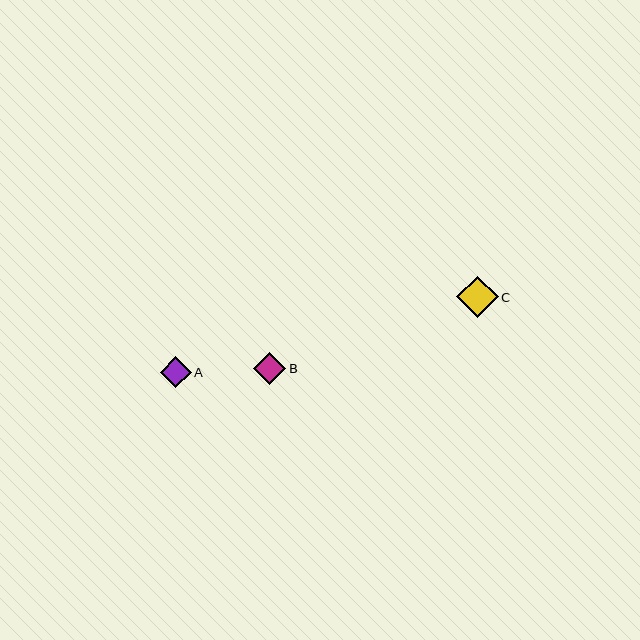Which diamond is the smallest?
Diamond A is the smallest with a size of approximately 31 pixels.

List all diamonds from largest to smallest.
From largest to smallest: C, B, A.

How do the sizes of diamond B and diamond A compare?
Diamond B and diamond A are approximately the same size.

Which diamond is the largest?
Diamond C is the largest with a size of approximately 42 pixels.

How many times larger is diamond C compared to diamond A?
Diamond C is approximately 1.3 times the size of diamond A.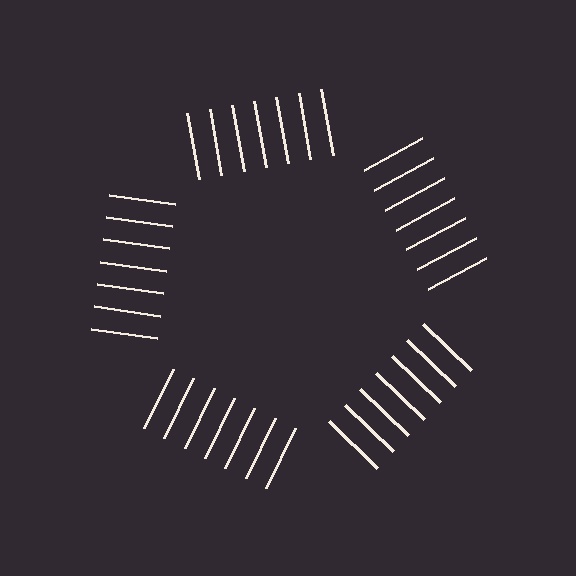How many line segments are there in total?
35 — 7 along each of the 5 edges.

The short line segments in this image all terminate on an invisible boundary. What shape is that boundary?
An illusory pentagon — the line segments terminate on its edges but no continuous stroke is drawn.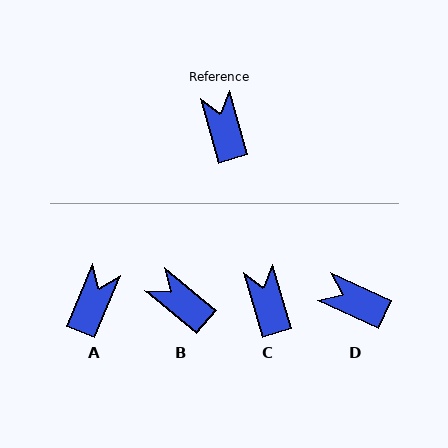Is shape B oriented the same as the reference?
No, it is off by about 35 degrees.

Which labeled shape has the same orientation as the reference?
C.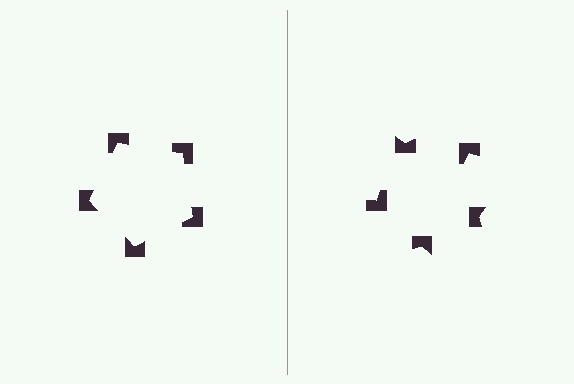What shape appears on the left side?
An illusory pentagon.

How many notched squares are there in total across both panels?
10 — 5 on each side.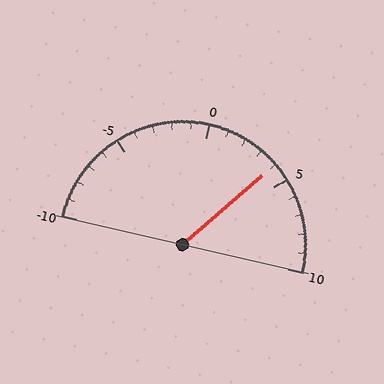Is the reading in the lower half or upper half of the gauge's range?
The reading is in the upper half of the range (-10 to 10).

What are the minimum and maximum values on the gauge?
The gauge ranges from -10 to 10.